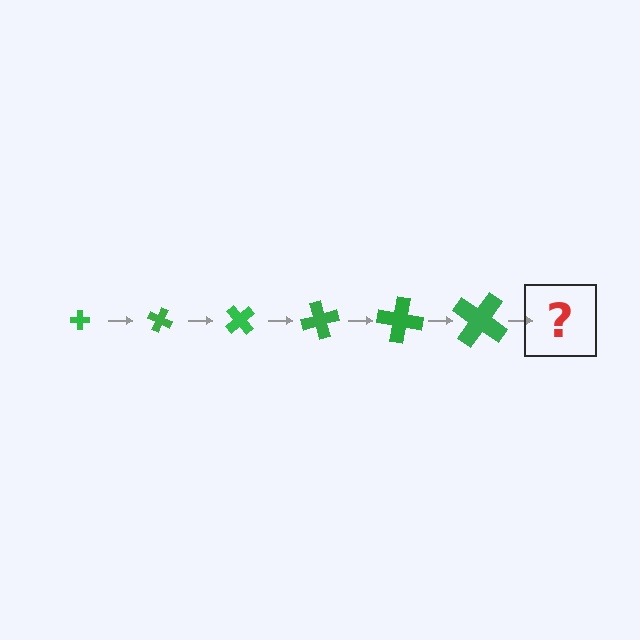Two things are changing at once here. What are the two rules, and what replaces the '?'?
The two rules are that the cross grows larger each step and it rotates 25 degrees each step. The '?' should be a cross, larger than the previous one and rotated 150 degrees from the start.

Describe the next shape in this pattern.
It should be a cross, larger than the previous one and rotated 150 degrees from the start.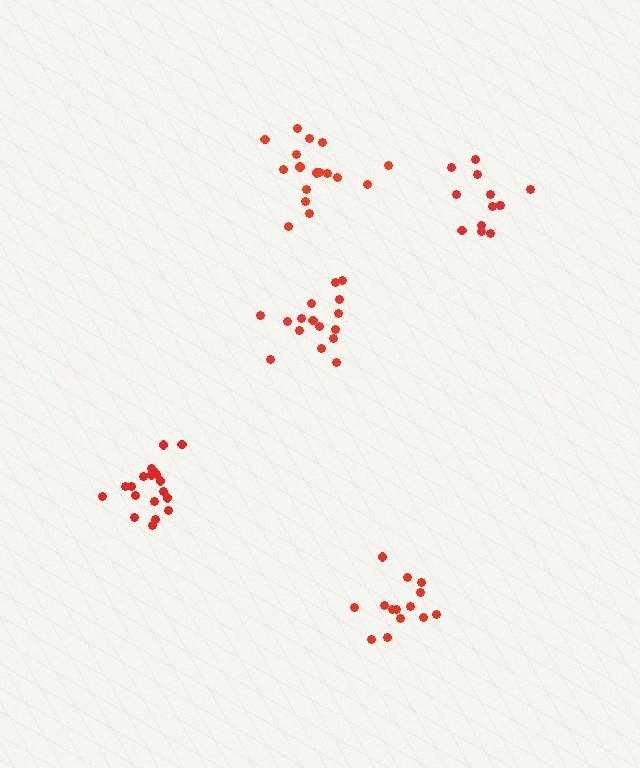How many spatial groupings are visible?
There are 5 spatial groupings.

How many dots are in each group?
Group 1: 19 dots, Group 2: 13 dots, Group 3: 14 dots, Group 4: 16 dots, Group 5: 17 dots (79 total).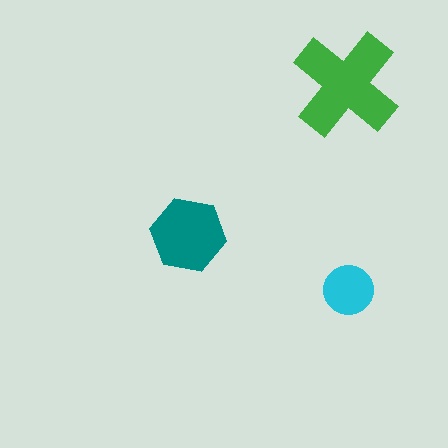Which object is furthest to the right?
The cyan circle is rightmost.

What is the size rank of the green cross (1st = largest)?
1st.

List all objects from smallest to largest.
The cyan circle, the teal hexagon, the green cross.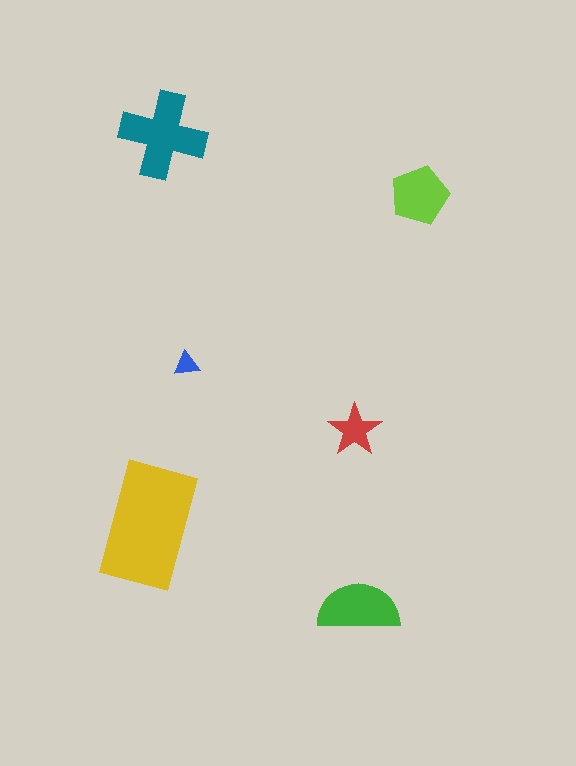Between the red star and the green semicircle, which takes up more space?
The green semicircle.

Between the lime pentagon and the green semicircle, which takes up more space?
The green semicircle.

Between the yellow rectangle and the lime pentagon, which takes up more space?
The yellow rectangle.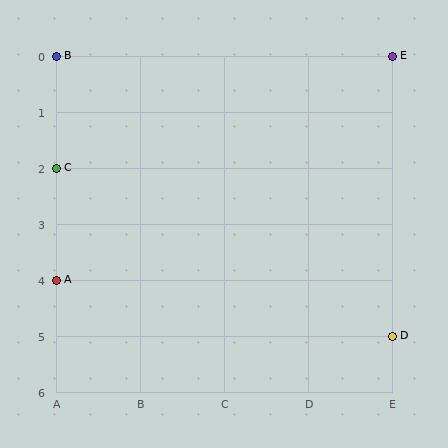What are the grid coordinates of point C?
Point C is at grid coordinates (A, 2).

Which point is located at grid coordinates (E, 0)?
Point E is at (E, 0).